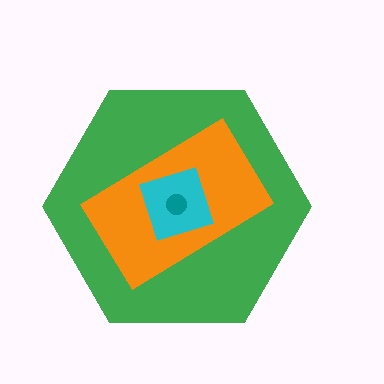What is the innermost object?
The teal circle.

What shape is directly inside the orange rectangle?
The cyan diamond.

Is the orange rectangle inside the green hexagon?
Yes.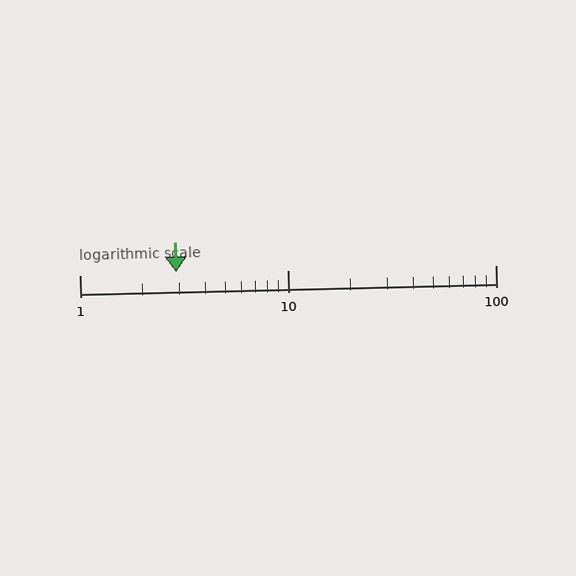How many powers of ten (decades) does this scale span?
The scale spans 2 decades, from 1 to 100.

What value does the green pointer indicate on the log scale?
The pointer indicates approximately 2.9.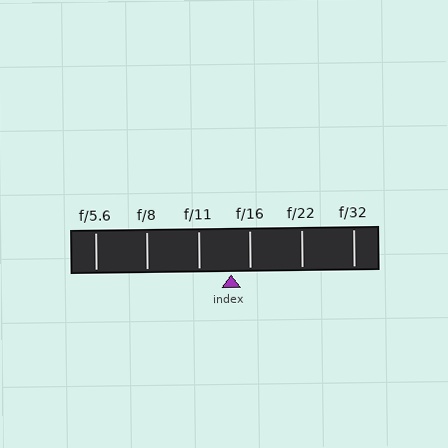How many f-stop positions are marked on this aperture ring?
There are 6 f-stop positions marked.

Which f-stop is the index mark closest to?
The index mark is closest to f/16.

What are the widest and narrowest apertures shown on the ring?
The widest aperture shown is f/5.6 and the narrowest is f/32.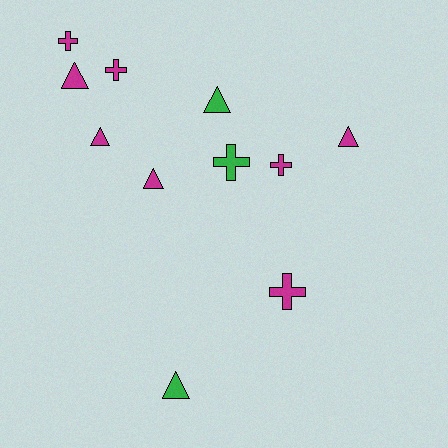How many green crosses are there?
There is 1 green cross.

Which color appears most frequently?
Magenta, with 8 objects.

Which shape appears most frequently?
Triangle, with 6 objects.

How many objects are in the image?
There are 11 objects.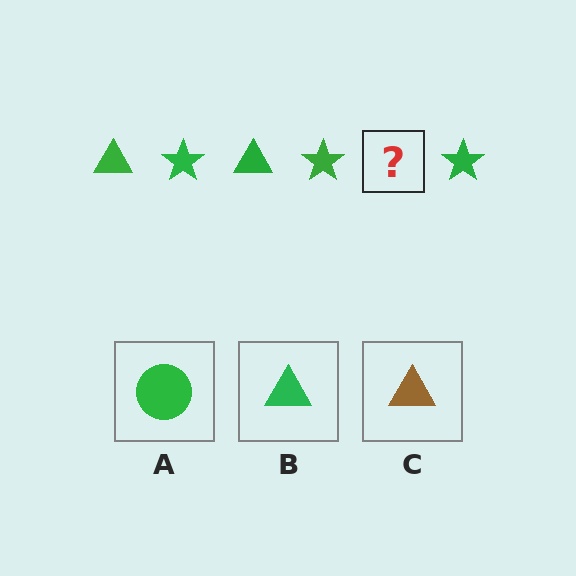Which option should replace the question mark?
Option B.